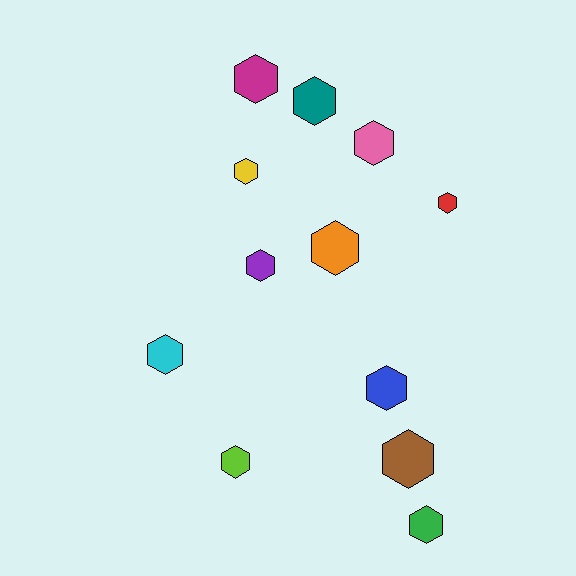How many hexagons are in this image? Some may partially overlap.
There are 12 hexagons.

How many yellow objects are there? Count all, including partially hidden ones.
There is 1 yellow object.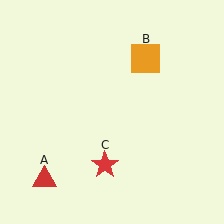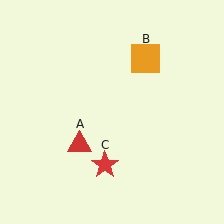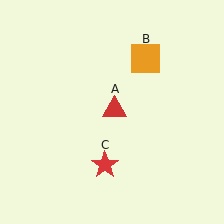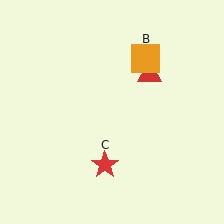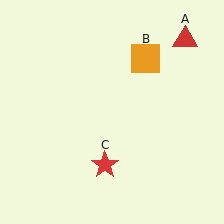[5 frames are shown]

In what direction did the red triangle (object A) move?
The red triangle (object A) moved up and to the right.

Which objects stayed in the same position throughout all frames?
Orange square (object B) and red star (object C) remained stationary.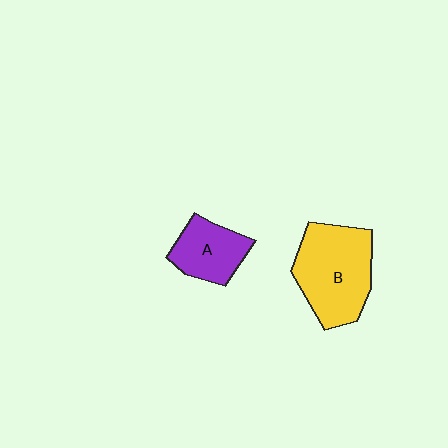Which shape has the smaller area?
Shape A (purple).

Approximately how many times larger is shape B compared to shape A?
Approximately 1.7 times.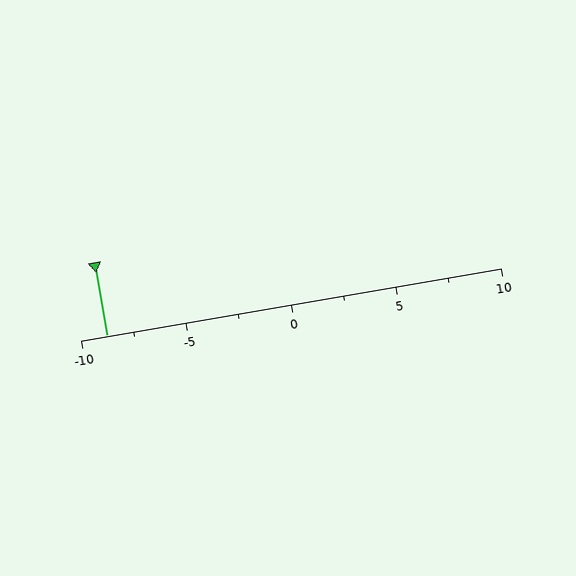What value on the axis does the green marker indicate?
The marker indicates approximately -8.8.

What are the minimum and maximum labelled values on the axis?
The axis runs from -10 to 10.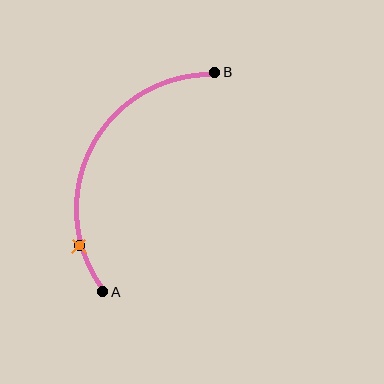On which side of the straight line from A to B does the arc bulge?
The arc bulges to the left of the straight line connecting A and B.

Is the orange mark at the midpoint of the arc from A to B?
No. The orange mark lies on the arc but is closer to endpoint A. The arc midpoint would be at the point on the curve equidistant along the arc from both A and B.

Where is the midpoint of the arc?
The arc midpoint is the point on the curve farthest from the straight line joining A and B. It sits to the left of that line.